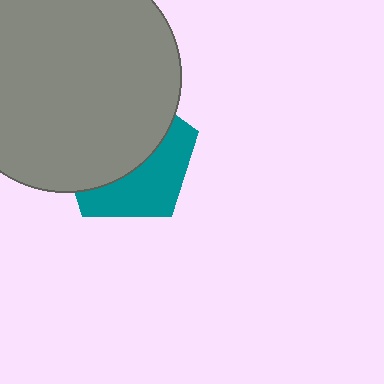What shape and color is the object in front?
The object in front is a gray circle.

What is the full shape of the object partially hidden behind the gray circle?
The partially hidden object is a teal pentagon.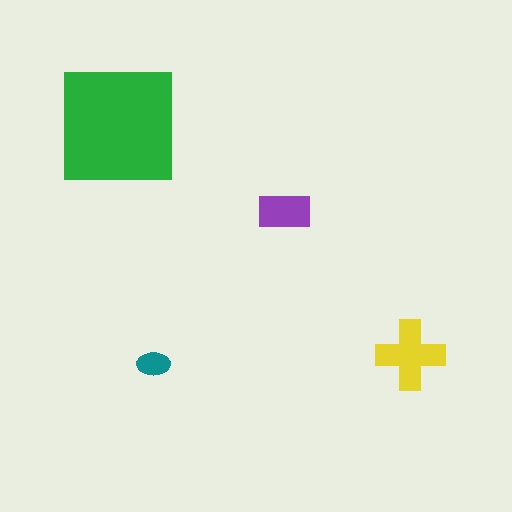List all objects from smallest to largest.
The teal ellipse, the purple rectangle, the yellow cross, the green square.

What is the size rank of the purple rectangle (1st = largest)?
3rd.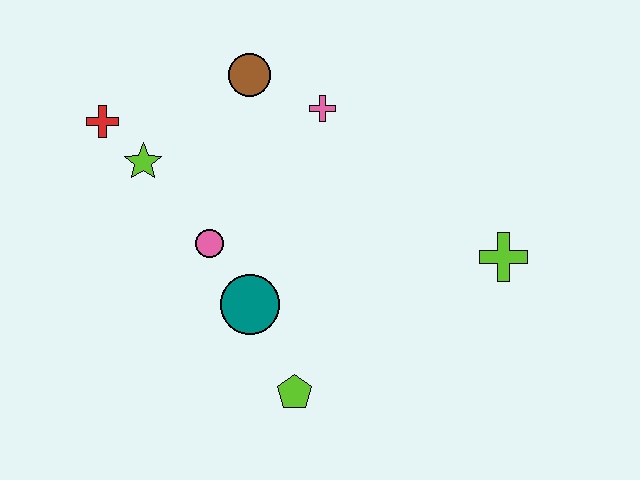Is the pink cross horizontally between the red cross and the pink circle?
No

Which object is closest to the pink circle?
The teal circle is closest to the pink circle.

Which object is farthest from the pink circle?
The lime cross is farthest from the pink circle.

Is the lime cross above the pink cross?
No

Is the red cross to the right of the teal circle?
No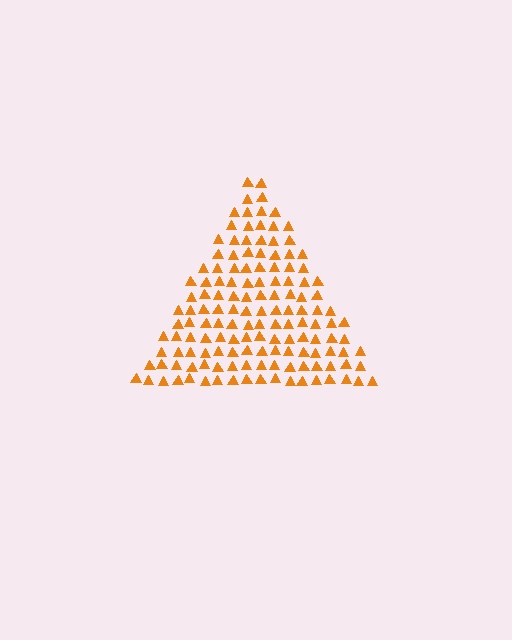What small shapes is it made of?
It is made of small triangles.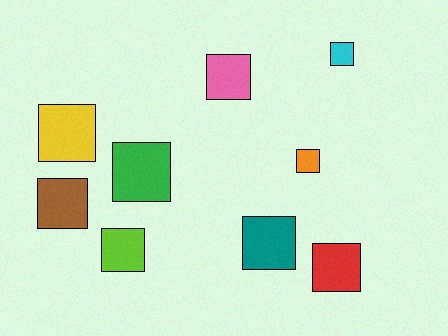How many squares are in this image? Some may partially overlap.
There are 9 squares.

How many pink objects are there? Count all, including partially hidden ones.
There is 1 pink object.